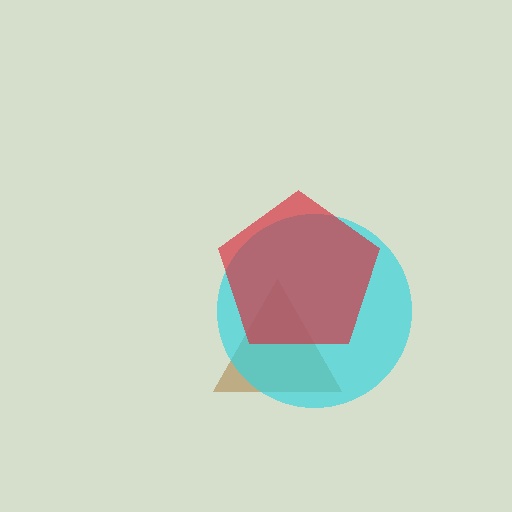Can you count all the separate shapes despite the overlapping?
Yes, there are 3 separate shapes.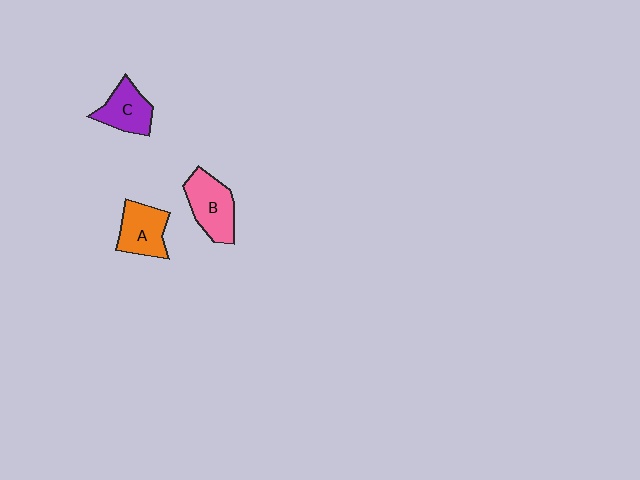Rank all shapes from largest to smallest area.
From largest to smallest: B (pink), A (orange), C (purple).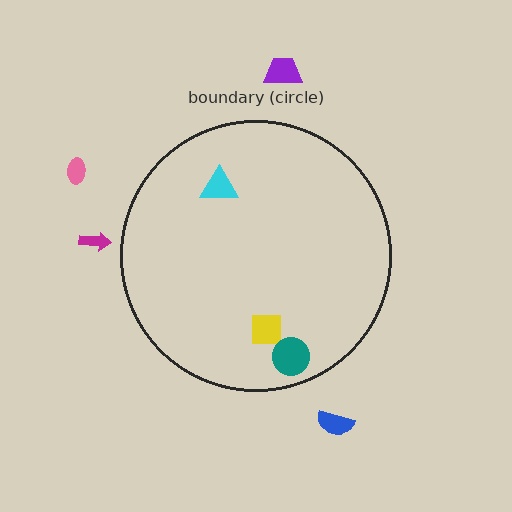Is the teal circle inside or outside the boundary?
Inside.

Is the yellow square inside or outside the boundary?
Inside.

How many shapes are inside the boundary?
3 inside, 4 outside.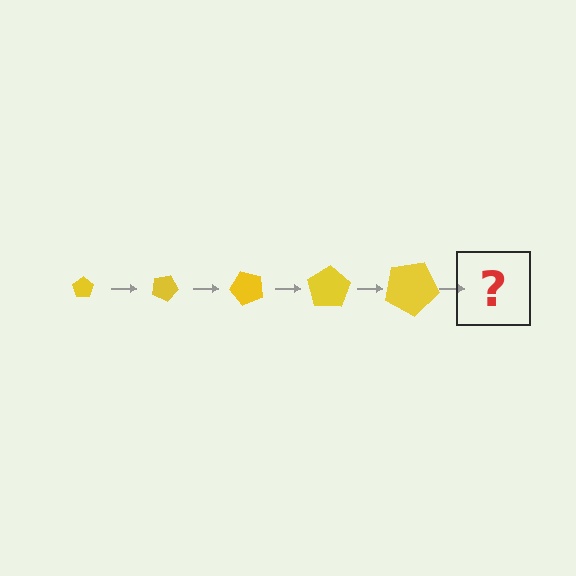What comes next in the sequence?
The next element should be a pentagon, larger than the previous one and rotated 125 degrees from the start.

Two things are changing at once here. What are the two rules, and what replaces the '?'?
The two rules are that the pentagon grows larger each step and it rotates 25 degrees each step. The '?' should be a pentagon, larger than the previous one and rotated 125 degrees from the start.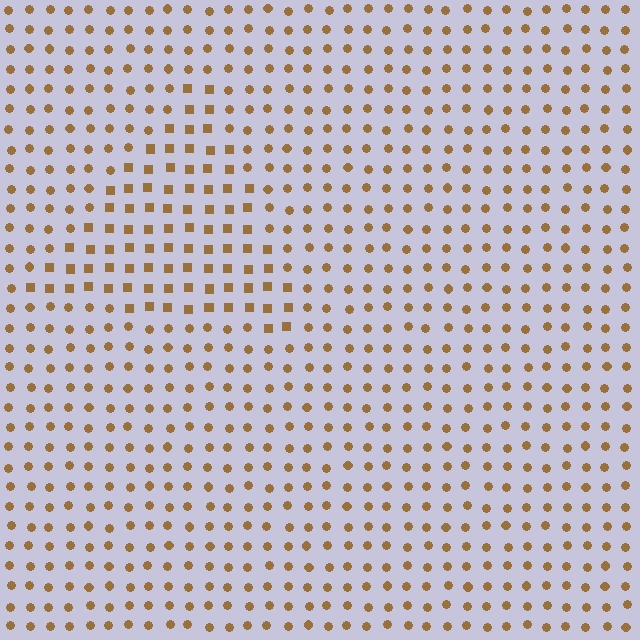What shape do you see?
I see a triangle.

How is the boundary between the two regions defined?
The boundary is defined by a change in element shape: squares inside vs. circles outside. All elements share the same color and spacing.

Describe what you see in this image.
The image is filled with small brown elements arranged in a uniform grid. A triangle-shaped region contains squares, while the surrounding area contains circles. The boundary is defined purely by the change in element shape.